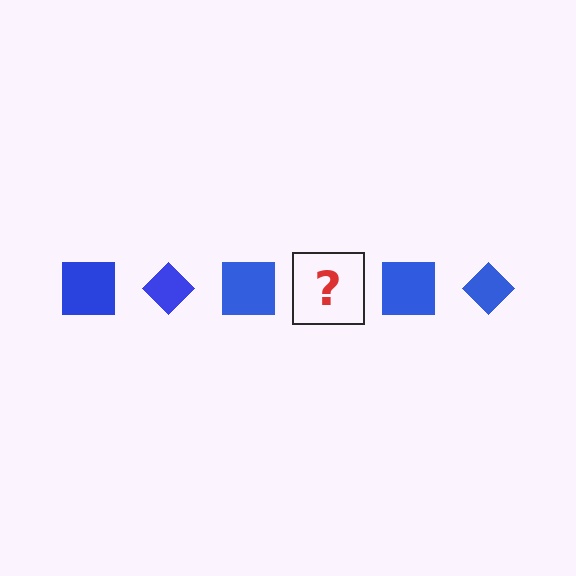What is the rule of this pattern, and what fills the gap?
The rule is that the pattern cycles through square, diamond shapes in blue. The gap should be filled with a blue diamond.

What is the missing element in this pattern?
The missing element is a blue diamond.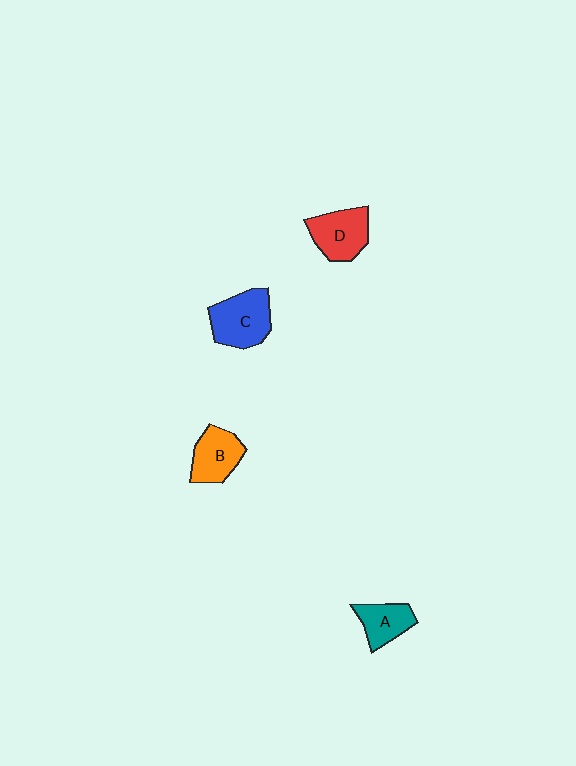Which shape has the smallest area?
Shape A (teal).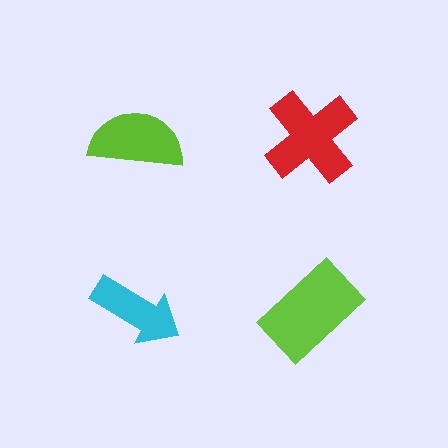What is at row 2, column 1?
A cyan arrow.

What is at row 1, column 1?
A lime semicircle.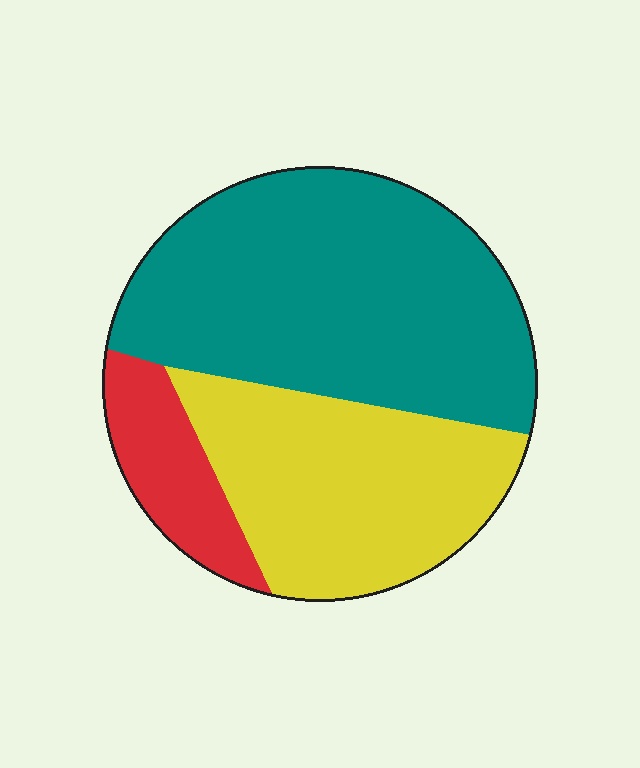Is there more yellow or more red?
Yellow.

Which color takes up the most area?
Teal, at roughly 55%.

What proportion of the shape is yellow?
Yellow takes up between a quarter and a half of the shape.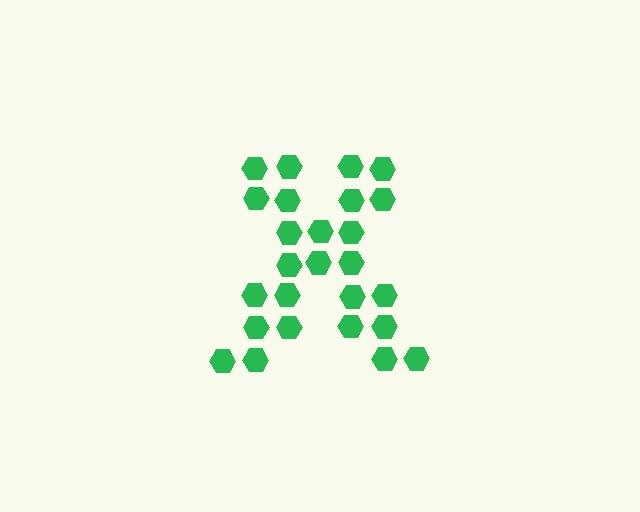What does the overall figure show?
The overall figure shows the letter X.